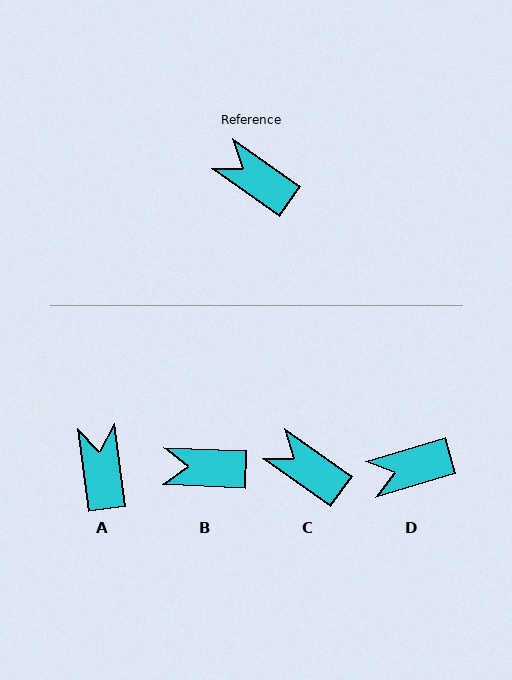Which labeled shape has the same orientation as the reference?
C.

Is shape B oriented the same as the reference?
No, it is off by about 33 degrees.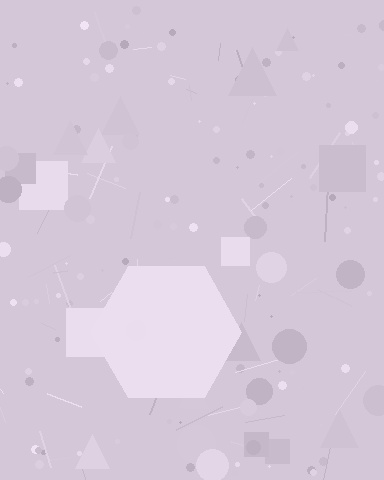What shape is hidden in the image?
A hexagon is hidden in the image.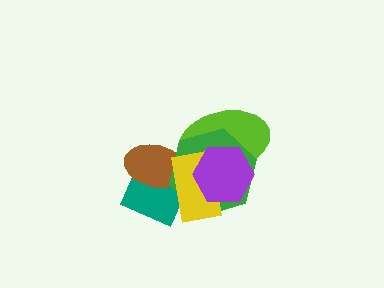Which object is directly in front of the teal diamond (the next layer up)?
The brown ellipse is directly in front of the teal diamond.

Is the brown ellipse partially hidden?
Yes, it is partially covered by another shape.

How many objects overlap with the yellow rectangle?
5 objects overlap with the yellow rectangle.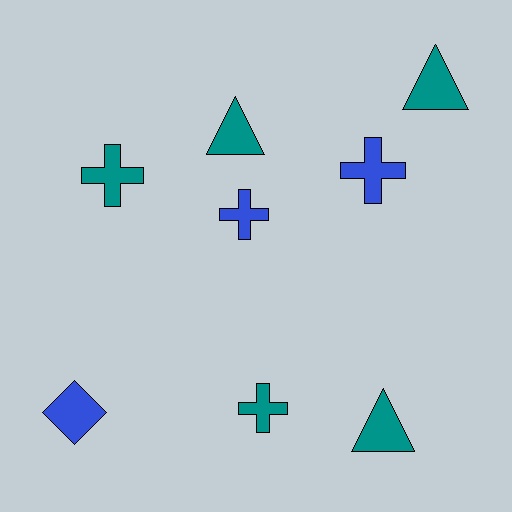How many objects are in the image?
There are 8 objects.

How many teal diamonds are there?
There are no teal diamonds.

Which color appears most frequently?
Teal, with 5 objects.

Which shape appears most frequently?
Cross, with 4 objects.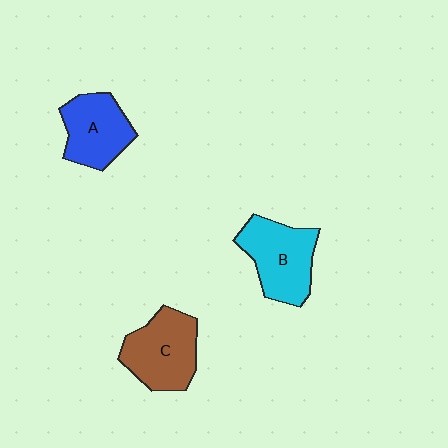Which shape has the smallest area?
Shape A (blue).